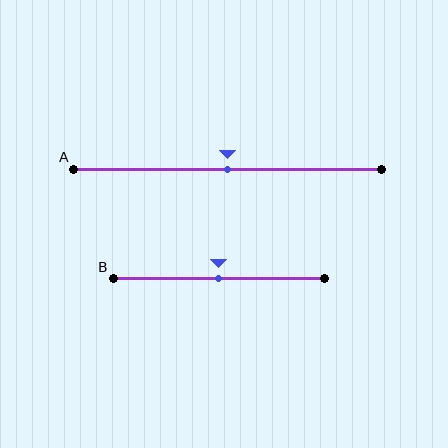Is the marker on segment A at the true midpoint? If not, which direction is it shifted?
Yes, the marker on segment A is at the true midpoint.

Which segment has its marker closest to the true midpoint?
Segment A has its marker closest to the true midpoint.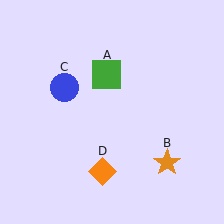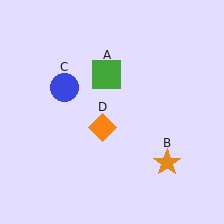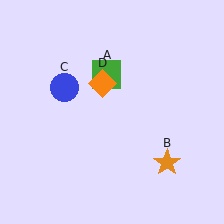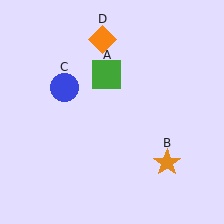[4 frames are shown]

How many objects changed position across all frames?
1 object changed position: orange diamond (object D).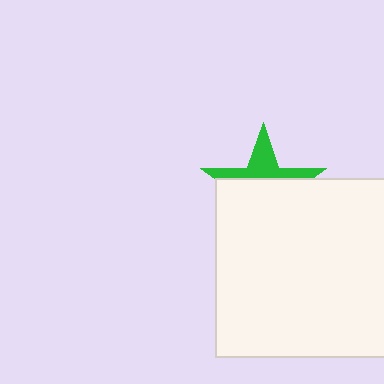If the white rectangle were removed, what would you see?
You would see the complete green star.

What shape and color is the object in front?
The object in front is a white rectangle.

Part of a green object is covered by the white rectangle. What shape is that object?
It is a star.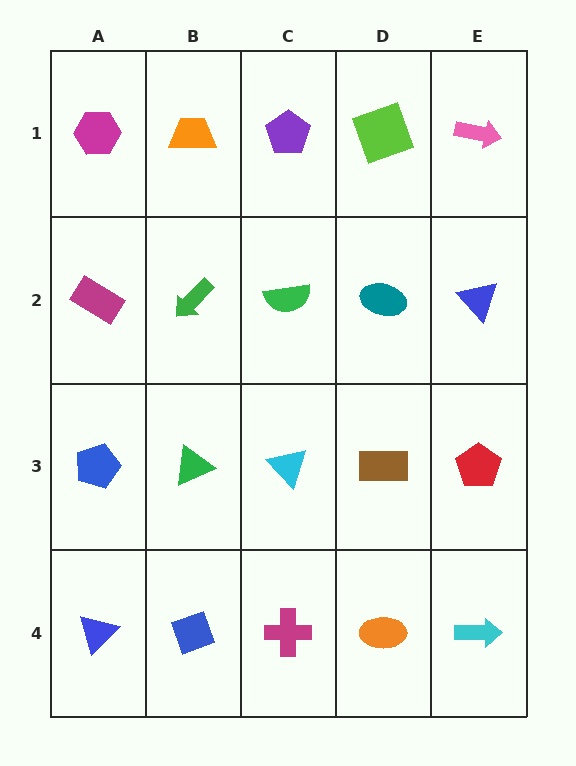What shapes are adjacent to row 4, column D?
A brown rectangle (row 3, column D), a magenta cross (row 4, column C), a cyan arrow (row 4, column E).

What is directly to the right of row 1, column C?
A lime square.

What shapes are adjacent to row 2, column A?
A magenta hexagon (row 1, column A), a blue pentagon (row 3, column A), a green arrow (row 2, column B).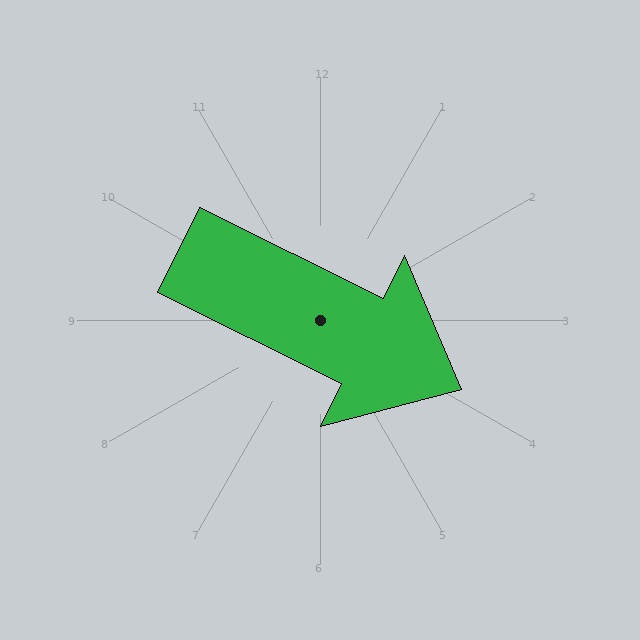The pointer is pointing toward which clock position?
Roughly 4 o'clock.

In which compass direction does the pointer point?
Southeast.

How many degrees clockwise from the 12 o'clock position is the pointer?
Approximately 116 degrees.